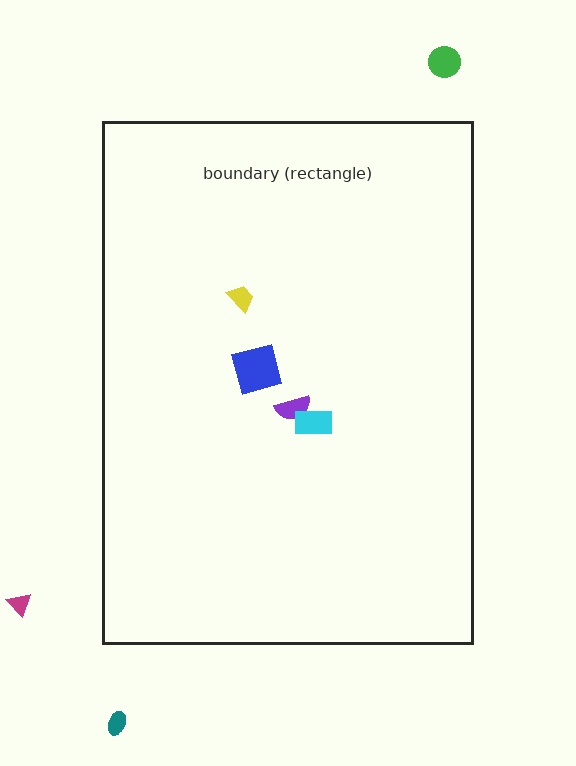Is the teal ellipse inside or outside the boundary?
Outside.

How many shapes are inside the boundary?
4 inside, 3 outside.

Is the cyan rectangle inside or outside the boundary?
Inside.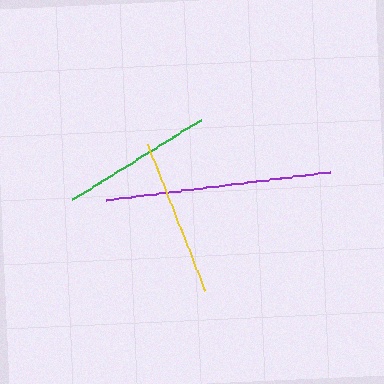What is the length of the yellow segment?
The yellow segment is approximately 158 pixels long.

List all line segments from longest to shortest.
From longest to shortest: purple, yellow, green.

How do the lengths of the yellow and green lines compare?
The yellow and green lines are approximately the same length.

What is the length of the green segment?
The green segment is approximately 151 pixels long.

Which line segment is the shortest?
The green line is the shortest at approximately 151 pixels.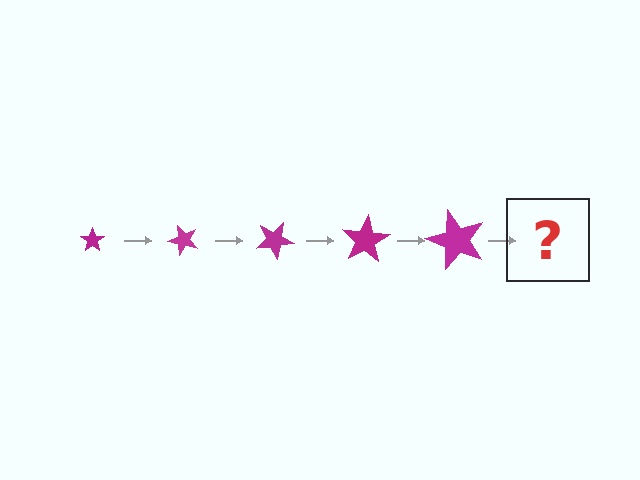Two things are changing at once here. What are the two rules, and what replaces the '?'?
The two rules are that the star grows larger each step and it rotates 50 degrees each step. The '?' should be a star, larger than the previous one and rotated 250 degrees from the start.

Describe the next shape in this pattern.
It should be a star, larger than the previous one and rotated 250 degrees from the start.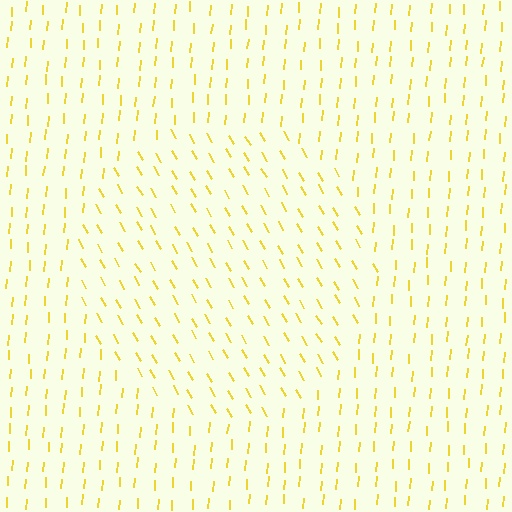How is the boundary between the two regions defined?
The boundary is defined purely by a change in line orientation (approximately 34 degrees difference). All lines are the same color and thickness.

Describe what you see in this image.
The image is filled with small yellow line segments. A circle region in the image has lines oriented differently from the surrounding lines, creating a visible texture boundary.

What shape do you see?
I see a circle.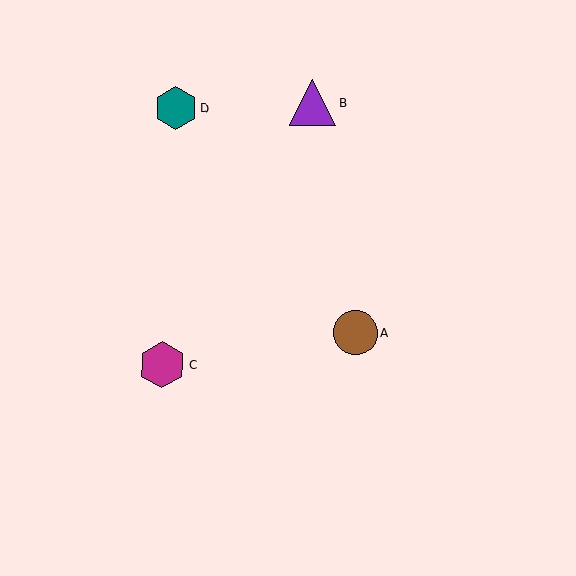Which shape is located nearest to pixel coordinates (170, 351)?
The magenta hexagon (labeled C) at (162, 365) is nearest to that location.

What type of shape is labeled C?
Shape C is a magenta hexagon.